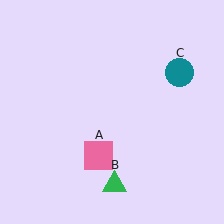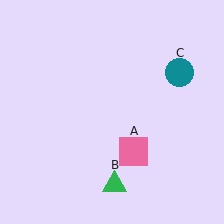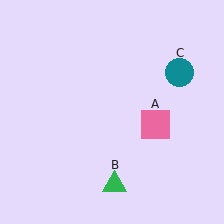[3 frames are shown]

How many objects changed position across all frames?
1 object changed position: pink square (object A).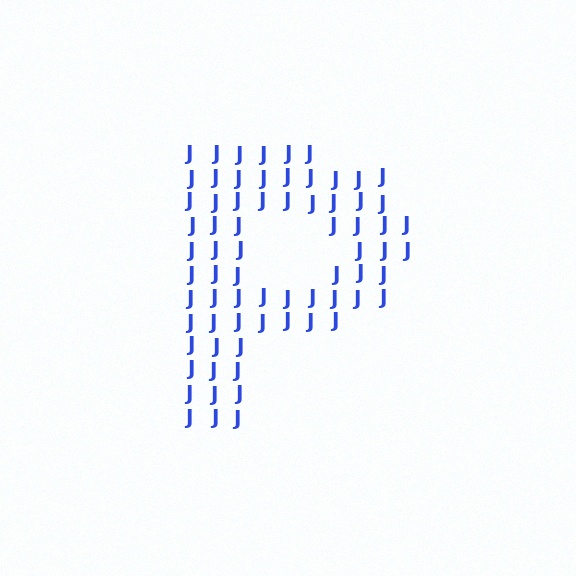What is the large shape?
The large shape is the letter P.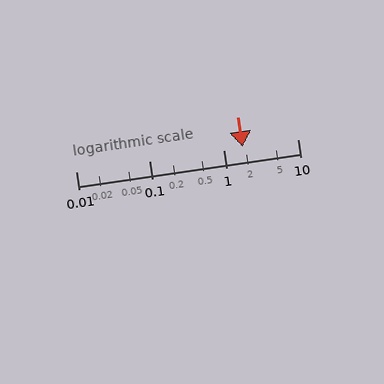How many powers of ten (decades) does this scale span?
The scale spans 3 decades, from 0.01 to 10.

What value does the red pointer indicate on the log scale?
The pointer indicates approximately 1.8.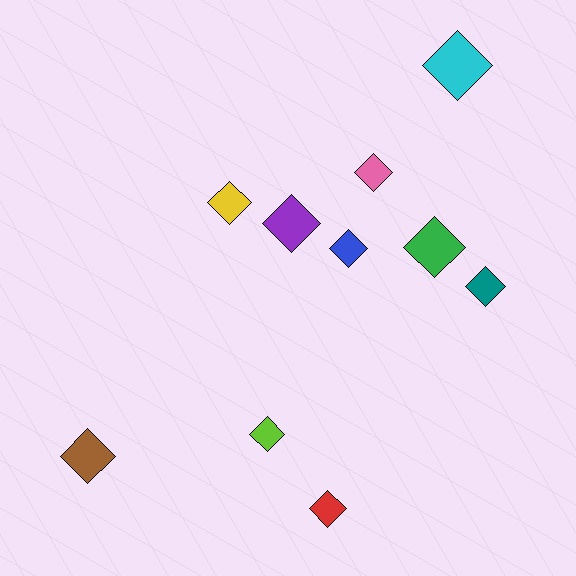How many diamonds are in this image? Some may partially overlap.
There are 10 diamonds.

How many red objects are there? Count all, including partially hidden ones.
There is 1 red object.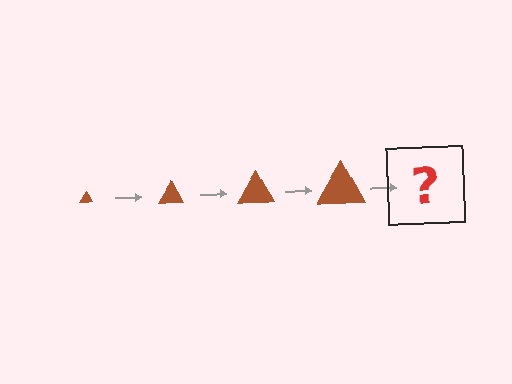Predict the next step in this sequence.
The next step is a brown triangle, larger than the previous one.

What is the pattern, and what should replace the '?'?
The pattern is that the triangle gets progressively larger each step. The '?' should be a brown triangle, larger than the previous one.